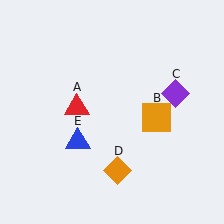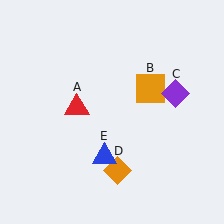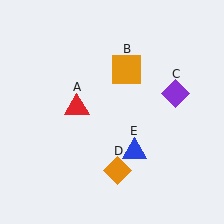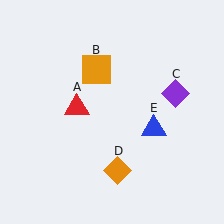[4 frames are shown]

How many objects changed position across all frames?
2 objects changed position: orange square (object B), blue triangle (object E).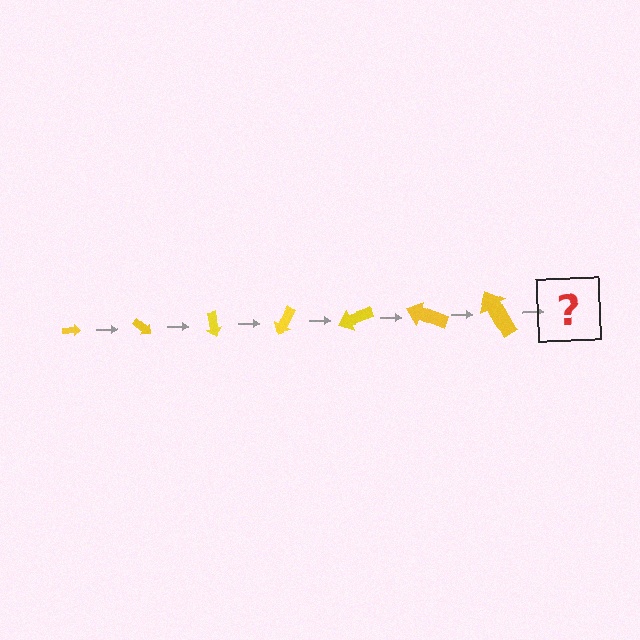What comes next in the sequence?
The next element should be an arrow, larger than the previous one and rotated 280 degrees from the start.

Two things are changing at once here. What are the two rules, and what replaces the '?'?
The two rules are that the arrow grows larger each step and it rotates 40 degrees each step. The '?' should be an arrow, larger than the previous one and rotated 280 degrees from the start.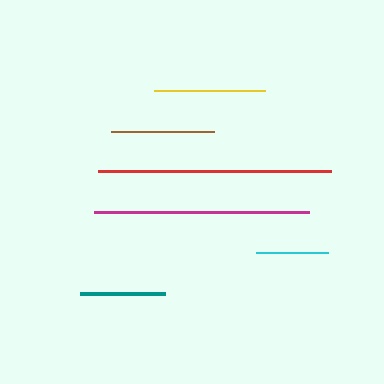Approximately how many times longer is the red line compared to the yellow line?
The red line is approximately 2.1 times the length of the yellow line.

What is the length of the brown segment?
The brown segment is approximately 103 pixels long.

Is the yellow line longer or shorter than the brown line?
The yellow line is longer than the brown line.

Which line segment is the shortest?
The cyan line is the shortest at approximately 72 pixels.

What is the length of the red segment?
The red segment is approximately 232 pixels long.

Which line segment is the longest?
The red line is the longest at approximately 232 pixels.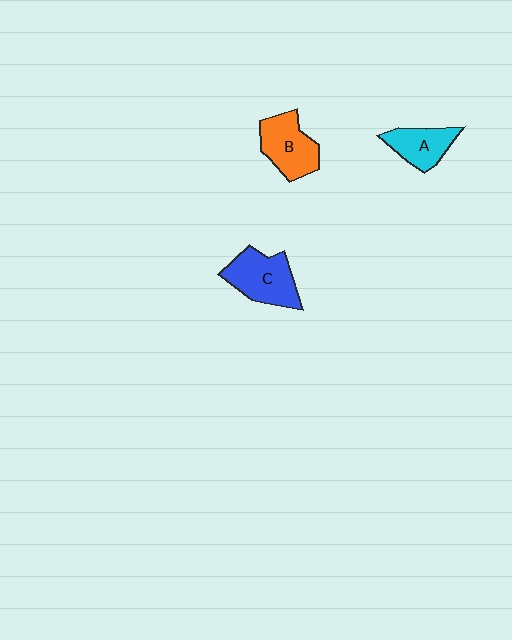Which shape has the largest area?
Shape C (blue).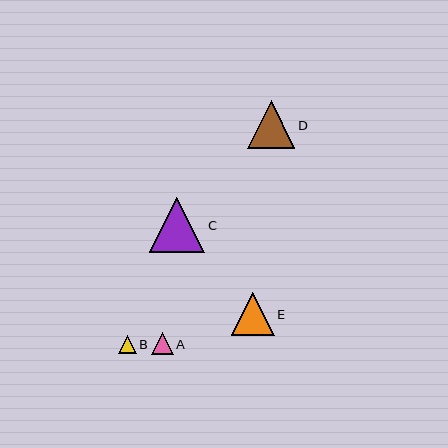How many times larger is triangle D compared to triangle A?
Triangle D is approximately 2.2 times the size of triangle A.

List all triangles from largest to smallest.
From largest to smallest: C, D, E, A, B.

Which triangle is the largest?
Triangle C is the largest with a size of approximately 55 pixels.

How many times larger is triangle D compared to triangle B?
Triangle D is approximately 2.6 times the size of triangle B.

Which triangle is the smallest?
Triangle B is the smallest with a size of approximately 18 pixels.